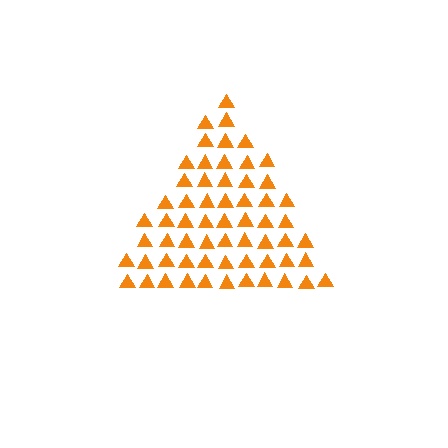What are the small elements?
The small elements are triangles.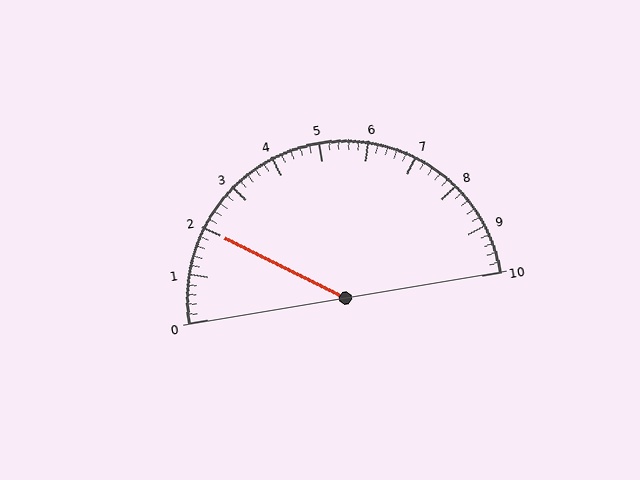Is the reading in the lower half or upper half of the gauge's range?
The reading is in the lower half of the range (0 to 10).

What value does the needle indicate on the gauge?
The needle indicates approximately 2.0.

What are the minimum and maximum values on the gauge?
The gauge ranges from 0 to 10.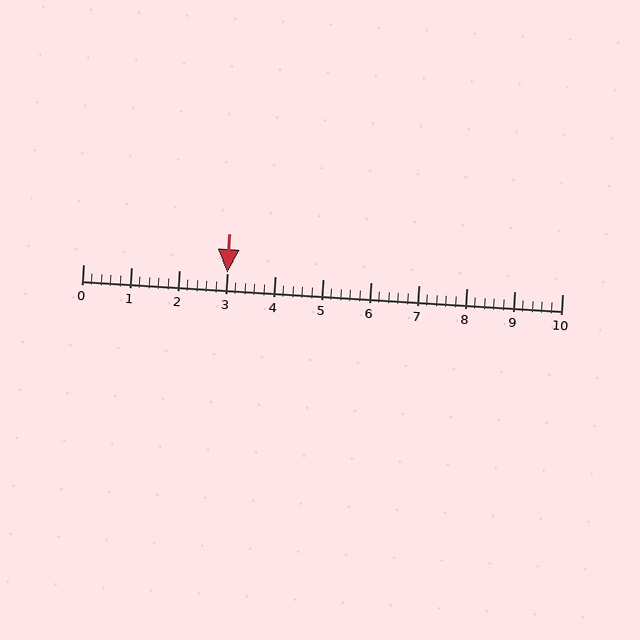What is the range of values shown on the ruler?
The ruler shows values from 0 to 10.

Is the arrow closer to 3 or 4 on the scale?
The arrow is closer to 3.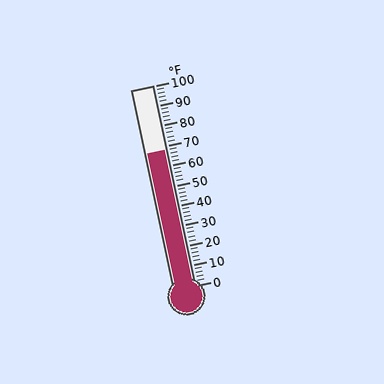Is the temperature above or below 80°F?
The temperature is below 80°F.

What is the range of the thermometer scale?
The thermometer scale ranges from 0°F to 100°F.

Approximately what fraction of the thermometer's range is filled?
The thermometer is filled to approximately 70% of its range.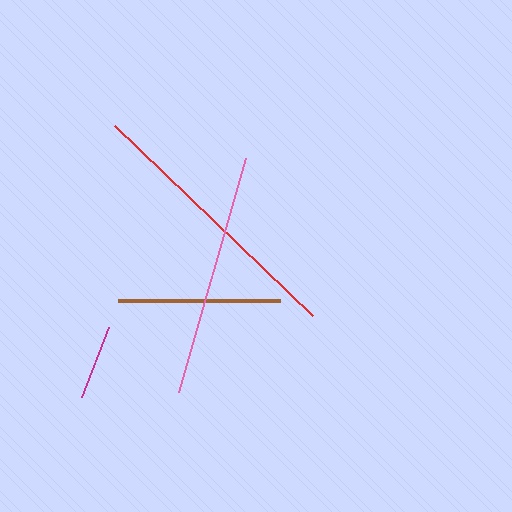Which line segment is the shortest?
The magenta line is the shortest at approximately 75 pixels.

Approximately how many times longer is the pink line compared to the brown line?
The pink line is approximately 1.5 times the length of the brown line.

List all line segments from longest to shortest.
From longest to shortest: red, pink, brown, magenta.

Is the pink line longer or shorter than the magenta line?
The pink line is longer than the magenta line.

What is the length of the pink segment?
The pink segment is approximately 243 pixels long.